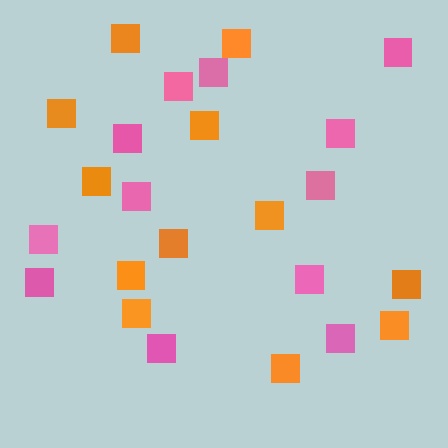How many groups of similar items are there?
There are 2 groups: one group of pink squares (12) and one group of orange squares (12).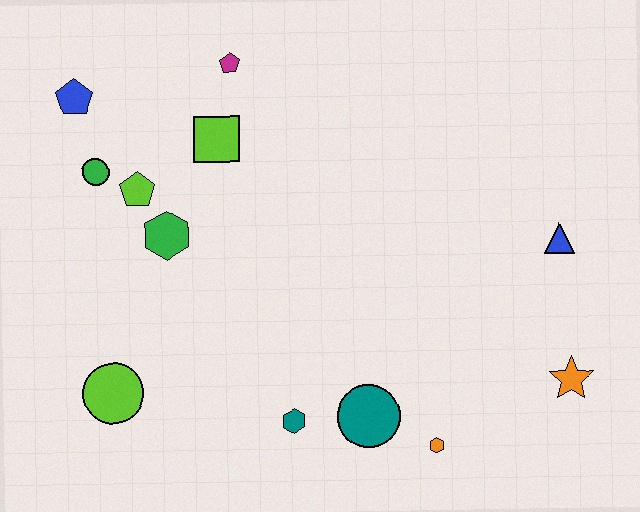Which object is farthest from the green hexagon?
The orange star is farthest from the green hexagon.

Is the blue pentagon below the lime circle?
No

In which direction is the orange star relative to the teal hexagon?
The orange star is to the right of the teal hexagon.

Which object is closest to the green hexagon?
The lime pentagon is closest to the green hexagon.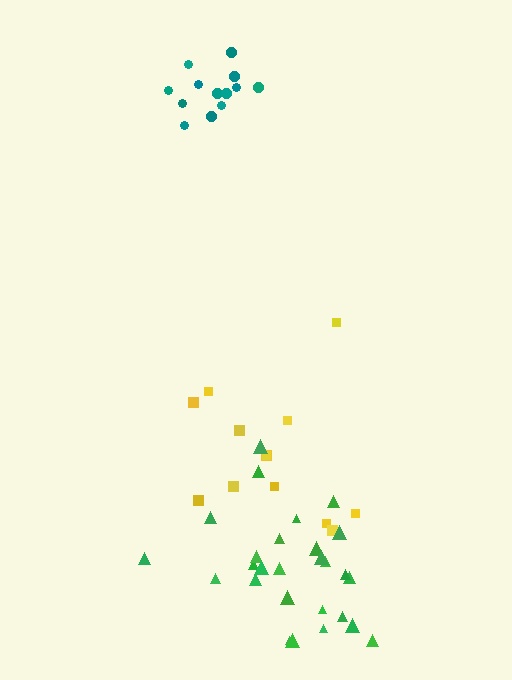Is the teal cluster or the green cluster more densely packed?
Teal.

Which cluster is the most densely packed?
Teal.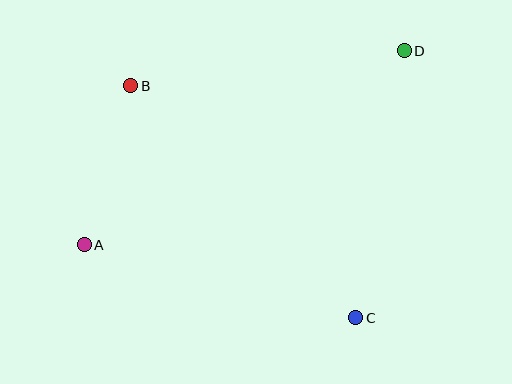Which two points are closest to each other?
Points A and B are closest to each other.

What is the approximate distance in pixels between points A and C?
The distance between A and C is approximately 281 pixels.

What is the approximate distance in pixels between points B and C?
The distance between B and C is approximately 323 pixels.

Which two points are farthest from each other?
Points A and D are farthest from each other.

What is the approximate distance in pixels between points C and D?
The distance between C and D is approximately 271 pixels.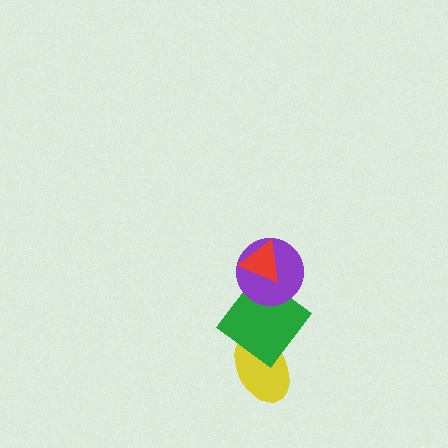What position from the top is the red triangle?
The red triangle is 1st from the top.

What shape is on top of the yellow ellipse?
The green diamond is on top of the yellow ellipse.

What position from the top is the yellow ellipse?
The yellow ellipse is 4th from the top.